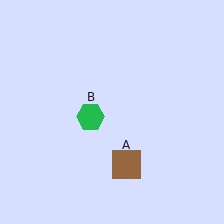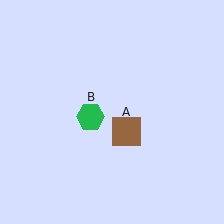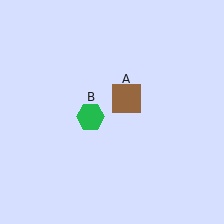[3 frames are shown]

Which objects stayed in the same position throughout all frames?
Green hexagon (object B) remained stationary.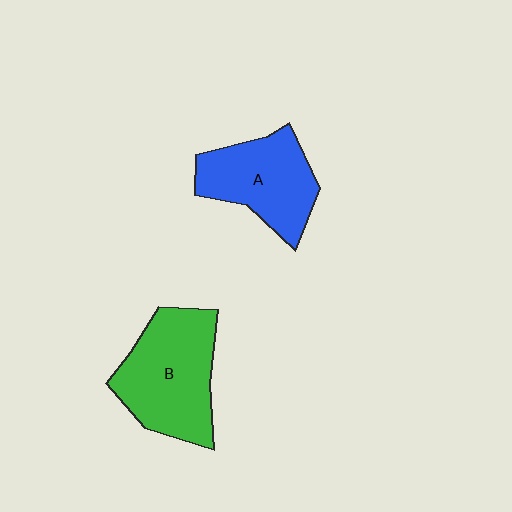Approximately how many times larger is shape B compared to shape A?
Approximately 1.2 times.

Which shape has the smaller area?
Shape A (blue).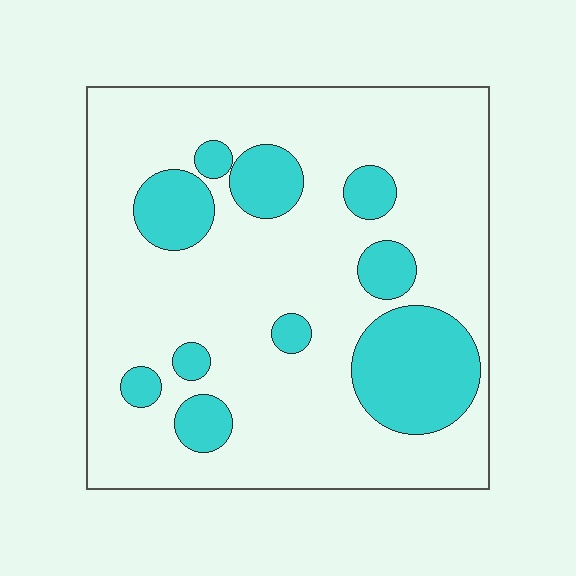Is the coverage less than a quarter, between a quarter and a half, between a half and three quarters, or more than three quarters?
Less than a quarter.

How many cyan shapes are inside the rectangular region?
10.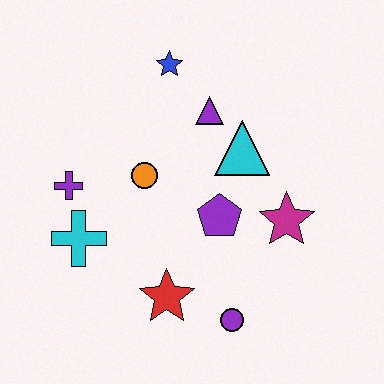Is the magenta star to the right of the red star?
Yes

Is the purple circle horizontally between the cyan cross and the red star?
No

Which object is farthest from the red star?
The blue star is farthest from the red star.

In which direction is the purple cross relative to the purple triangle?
The purple cross is to the left of the purple triangle.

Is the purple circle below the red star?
Yes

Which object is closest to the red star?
The purple circle is closest to the red star.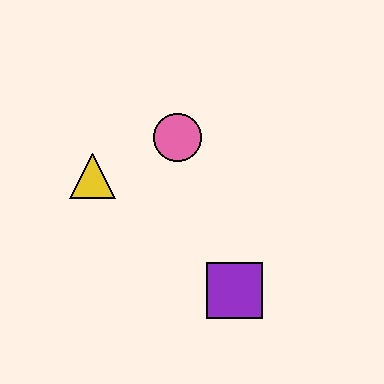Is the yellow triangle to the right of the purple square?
No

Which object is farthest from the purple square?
The yellow triangle is farthest from the purple square.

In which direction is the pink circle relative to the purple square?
The pink circle is above the purple square.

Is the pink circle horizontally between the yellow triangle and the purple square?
Yes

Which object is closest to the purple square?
The pink circle is closest to the purple square.